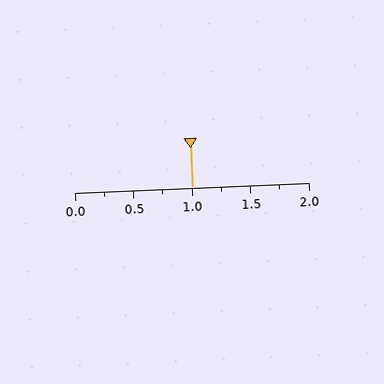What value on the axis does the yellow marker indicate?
The marker indicates approximately 1.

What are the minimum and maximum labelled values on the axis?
The axis runs from 0.0 to 2.0.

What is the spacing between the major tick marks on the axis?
The major ticks are spaced 0.5 apart.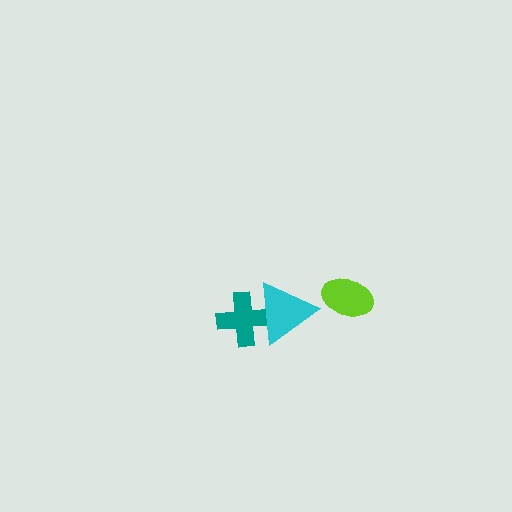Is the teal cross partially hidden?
Yes, it is partially covered by another shape.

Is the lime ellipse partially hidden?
No, no other shape covers it.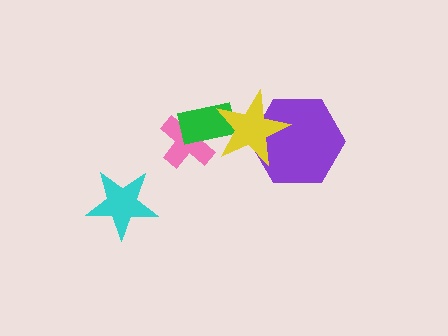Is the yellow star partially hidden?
No, no other shape covers it.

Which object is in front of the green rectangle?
The yellow star is in front of the green rectangle.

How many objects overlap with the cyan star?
0 objects overlap with the cyan star.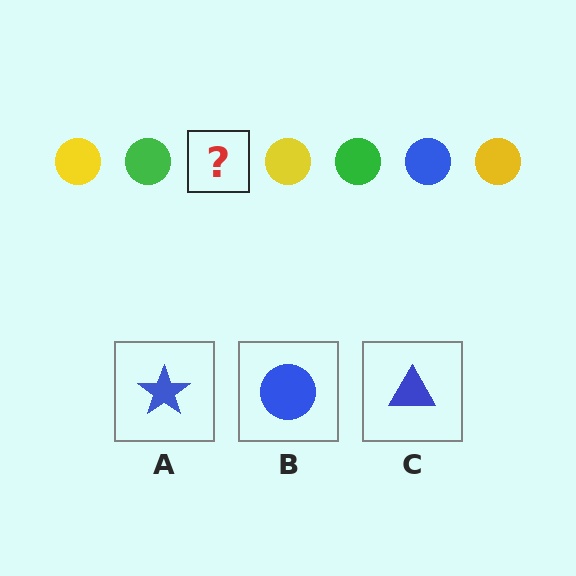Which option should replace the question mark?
Option B.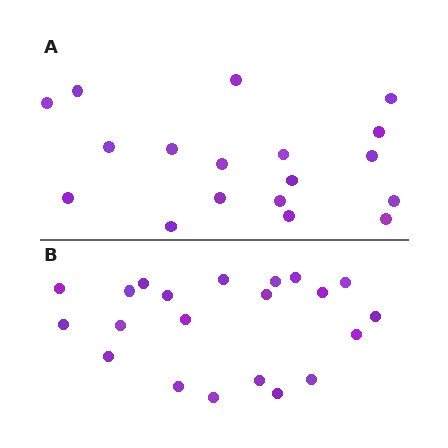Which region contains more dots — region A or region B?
Region B (the bottom region) has more dots.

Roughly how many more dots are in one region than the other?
Region B has just a few more — roughly 2 or 3 more dots than region A.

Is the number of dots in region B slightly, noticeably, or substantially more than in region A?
Region B has only slightly more — the two regions are fairly close. The ratio is roughly 1.2 to 1.